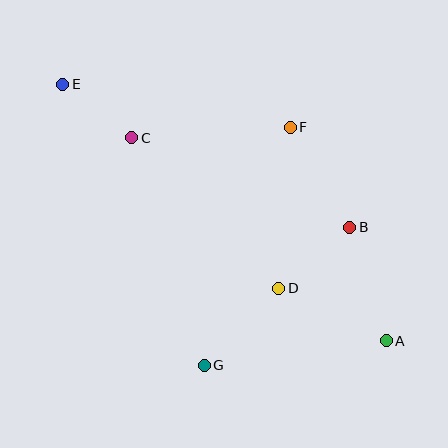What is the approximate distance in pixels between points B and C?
The distance between B and C is approximately 236 pixels.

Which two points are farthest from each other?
Points A and E are farthest from each other.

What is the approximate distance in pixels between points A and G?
The distance between A and G is approximately 184 pixels.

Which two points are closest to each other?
Points C and E are closest to each other.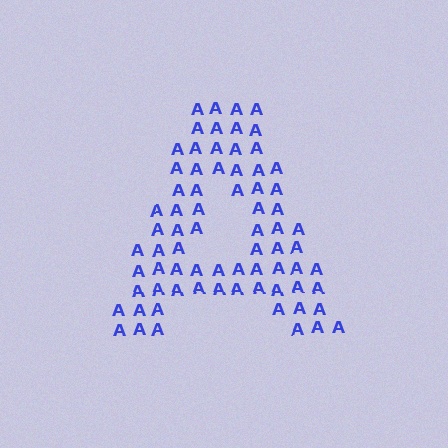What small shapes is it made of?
It is made of small letter A's.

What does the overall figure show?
The overall figure shows the letter A.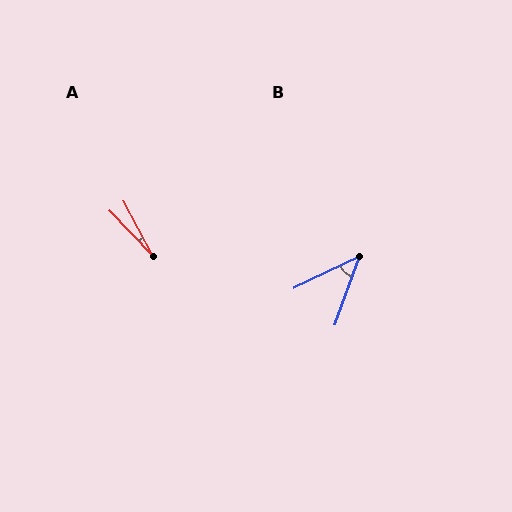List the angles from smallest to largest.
A (16°), B (44°).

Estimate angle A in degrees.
Approximately 16 degrees.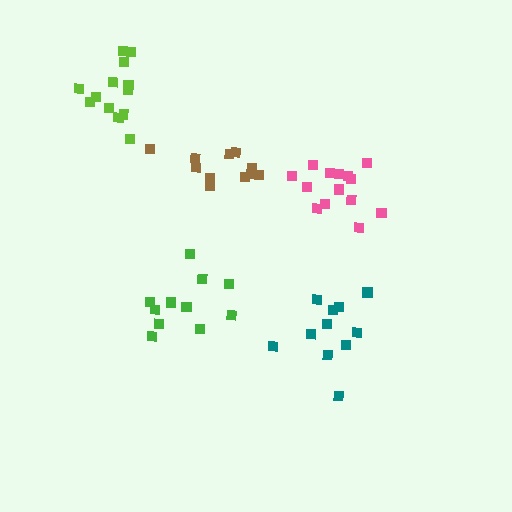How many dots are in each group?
Group 1: 11 dots, Group 2: 11 dots, Group 3: 14 dots, Group 4: 11 dots, Group 5: 13 dots (60 total).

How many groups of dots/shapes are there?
There are 5 groups.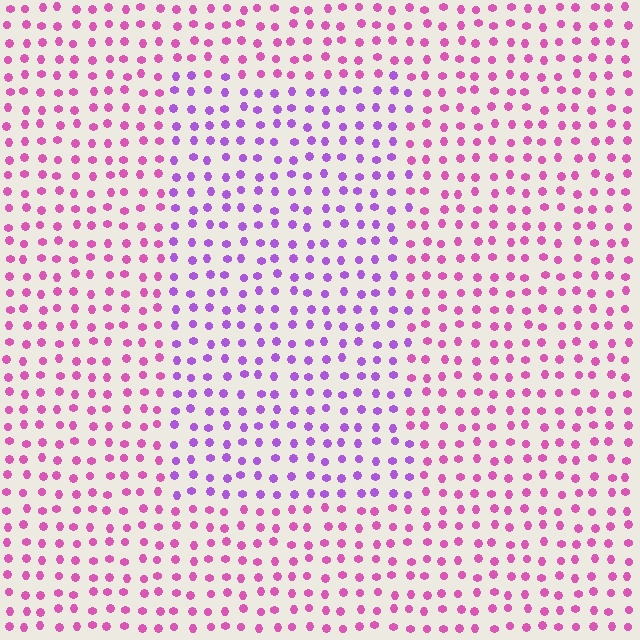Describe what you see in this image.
The image is filled with small pink elements in a uniform arrangement. A rectangle-shaped region is visible where the elements are tinted to a slightly different hue, forming a subtle color boundary.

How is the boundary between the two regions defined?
The boundary is defined purely by a slight shift in hue (about 37 degrees). Spacing, size, and orientation are identical on both sides.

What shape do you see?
I see a rectangle.